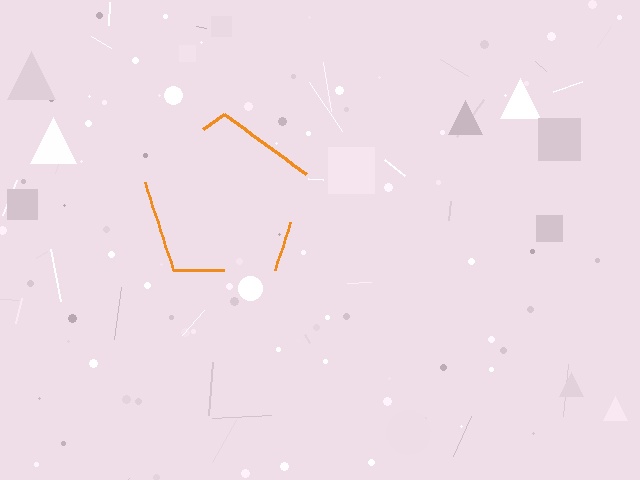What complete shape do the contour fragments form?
The contour fragments form a pentagon.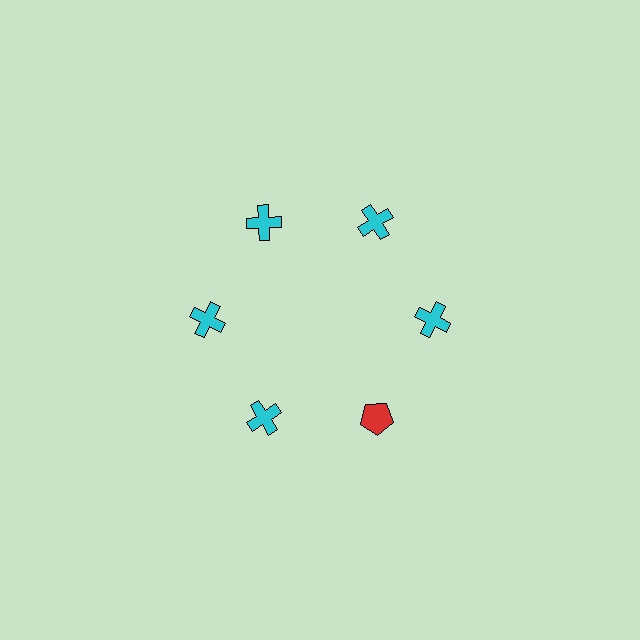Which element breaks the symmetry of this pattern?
The red pentagon at roughly the 5 o'clock position breaks the symmetry. All other shapes are cyan crosses.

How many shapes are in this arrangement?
There are 6 shapes arranged in a ring pattern.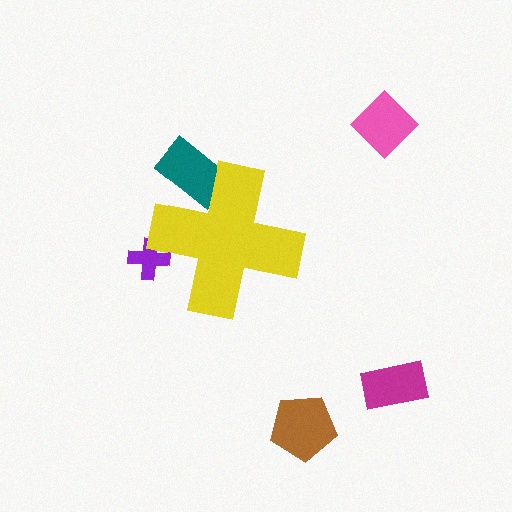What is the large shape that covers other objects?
A yellow cross.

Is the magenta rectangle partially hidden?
No, the magenta rectangle is fully visible.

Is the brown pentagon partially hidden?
No, the brown pentagon is fully visible.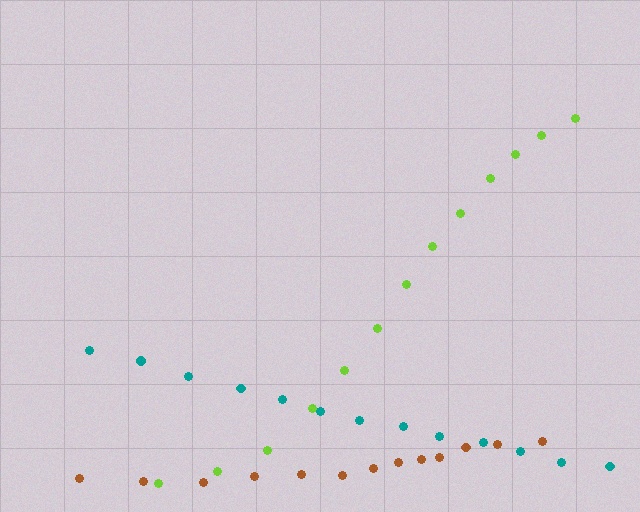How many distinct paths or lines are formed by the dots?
There are 3 distinct paths.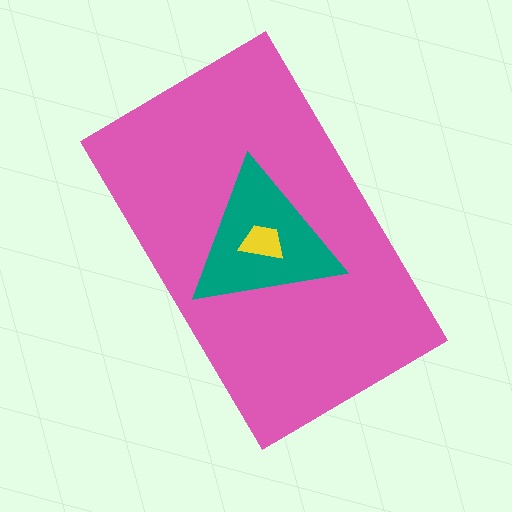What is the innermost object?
The yellow trapezoid.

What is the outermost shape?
The pink rectangle.